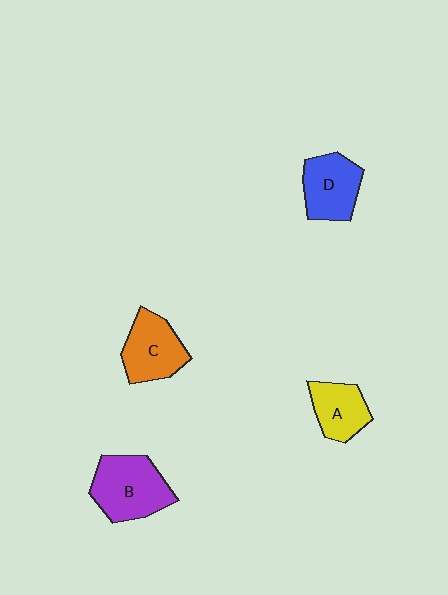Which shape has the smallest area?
Shape A (yellow).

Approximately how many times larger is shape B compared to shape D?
Approximately 1.3 times.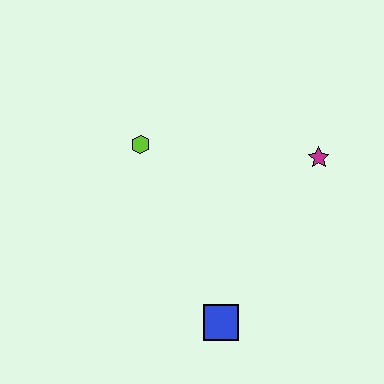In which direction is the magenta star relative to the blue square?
The magenta star is above the blue square.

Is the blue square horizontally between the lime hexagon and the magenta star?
Yes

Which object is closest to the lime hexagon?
The magenta star is closest to the lime hexagon.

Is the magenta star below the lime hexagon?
Yes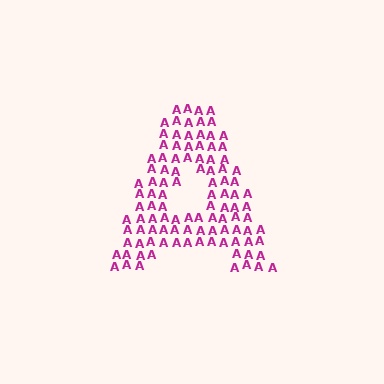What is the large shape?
The large shape is the letter A.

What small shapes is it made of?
It is made of small letter A's.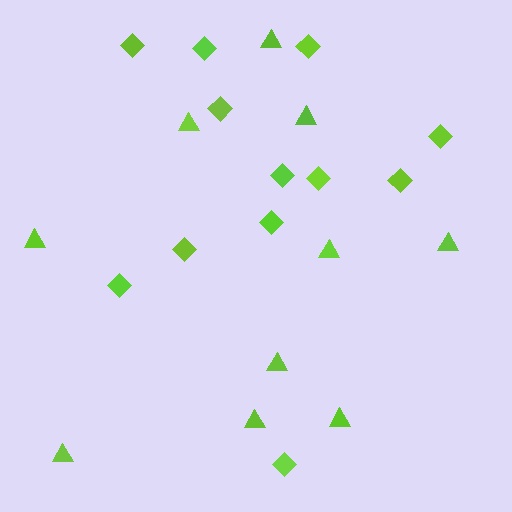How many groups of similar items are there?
There are 2 groups: one group of diamonds (12) and one group of triangles (10).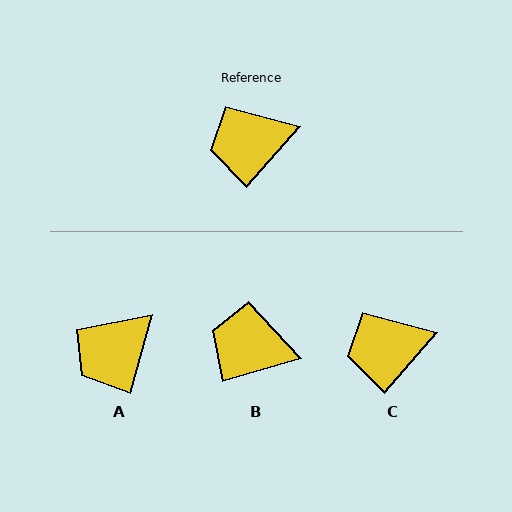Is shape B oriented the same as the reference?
No, it is off by about 33 degrees.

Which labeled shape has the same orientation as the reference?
C.